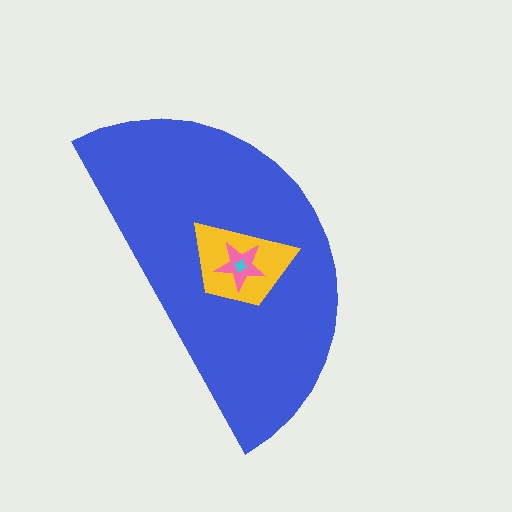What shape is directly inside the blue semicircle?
The yellow trapezoid.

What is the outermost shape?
The blue semicircle.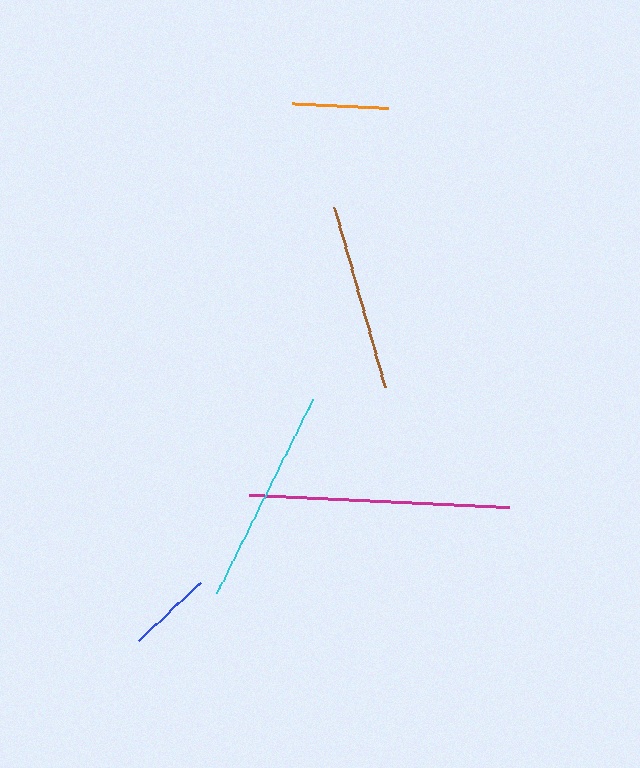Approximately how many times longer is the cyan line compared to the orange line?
The cyan line is approximately 2.2 times the length of the orange line.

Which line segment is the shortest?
The blue line is the shortest at approximately 86 pixels.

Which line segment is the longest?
The magenta line is the longest at approximately 262 pixels.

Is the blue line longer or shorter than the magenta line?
The magenta line is longer than the blue line.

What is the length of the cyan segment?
The cyan segment is approximately 217 pixels long.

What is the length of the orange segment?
The orange segment is approximately 96 pixels long.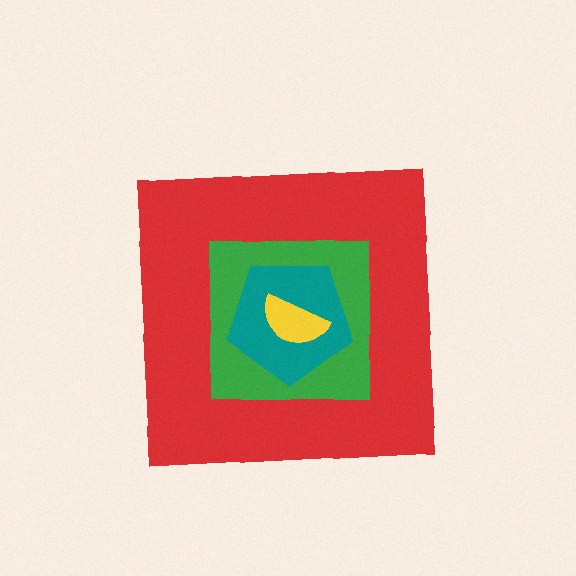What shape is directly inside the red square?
The green square.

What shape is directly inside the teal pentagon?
The yellow semicircle.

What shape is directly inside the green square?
The teal pentagon.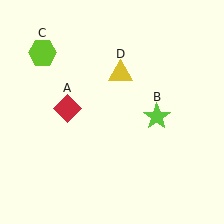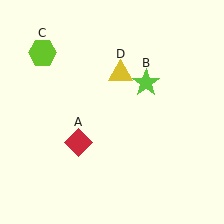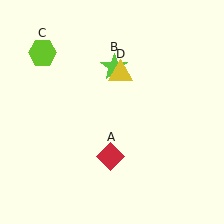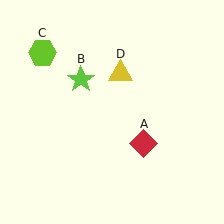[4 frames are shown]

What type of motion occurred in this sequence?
The red diamond (object A), lime star (object B) rotated counterclockwise around the center of the scene.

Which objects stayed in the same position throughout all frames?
Lime hexagon (object C) and yellow triangle (object D) remained stationary.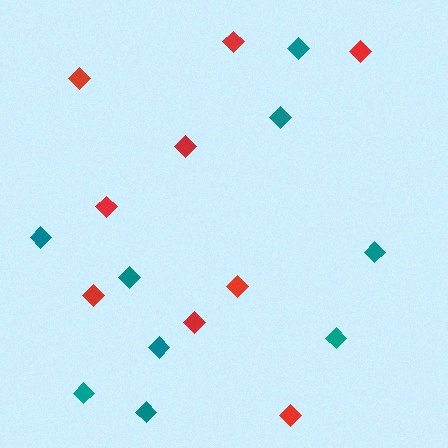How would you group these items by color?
There are 2 groups: one group of red diamonds (9) and one group of teal diamonds (9).